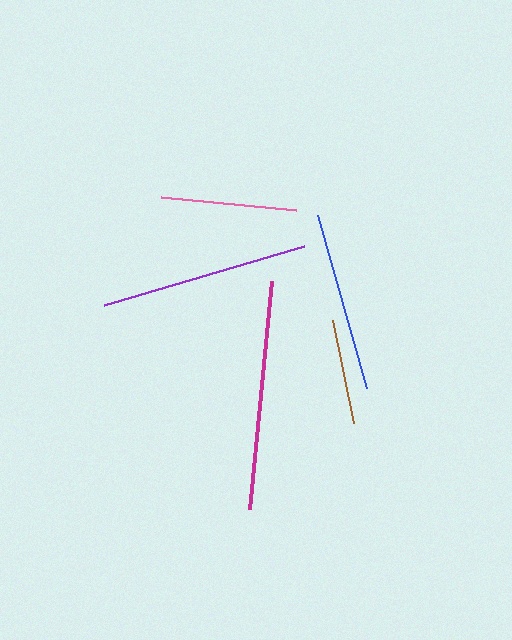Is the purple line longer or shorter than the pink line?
The purple line is longer than the pink line.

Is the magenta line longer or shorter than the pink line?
The magenta line is longer than the pink line.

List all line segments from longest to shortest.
From longest to shortest: magenta, purple, blue, pink, brown.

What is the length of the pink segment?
The pink segment is approximately 135 pixels long.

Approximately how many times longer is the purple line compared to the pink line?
The purple line is approximately 1.5 times the length of the pink line.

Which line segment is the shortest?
The brown line is the shortest at approximately 105 pixels.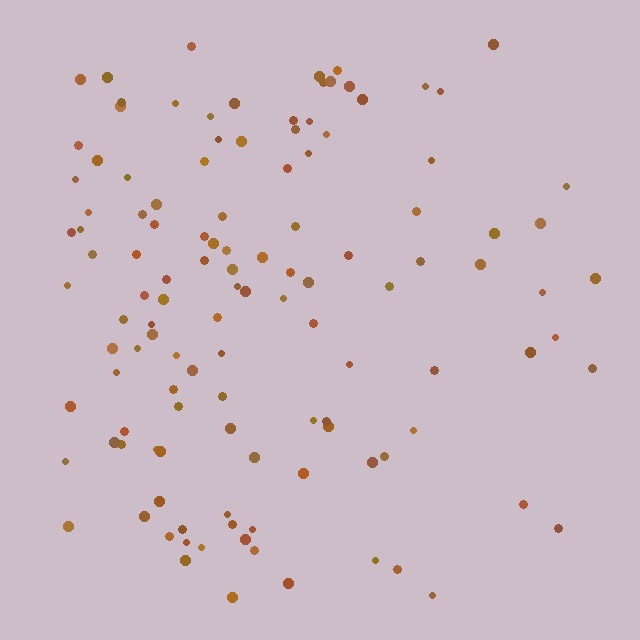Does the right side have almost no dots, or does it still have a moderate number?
Still a moderate number, just noticeably fewer than the left.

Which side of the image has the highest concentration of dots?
The left.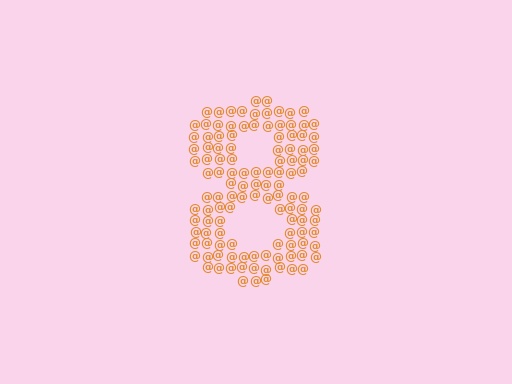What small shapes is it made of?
It is made of small at signs.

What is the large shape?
The large shape is the digit 8.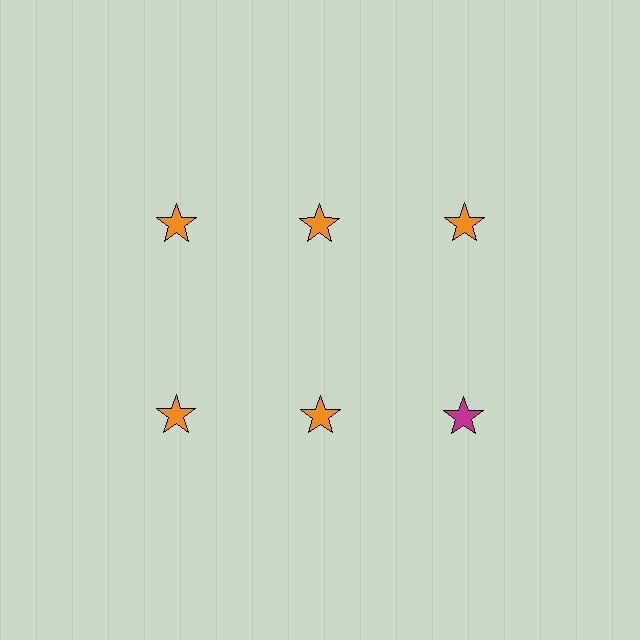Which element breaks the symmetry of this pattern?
The magenta star in the second row, center column breaks the symmetry. All other shapes are orange stars.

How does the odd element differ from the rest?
It has a different color: magenta instead of orange.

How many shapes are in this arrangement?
There are 6 shapes arranged in a grid pattern.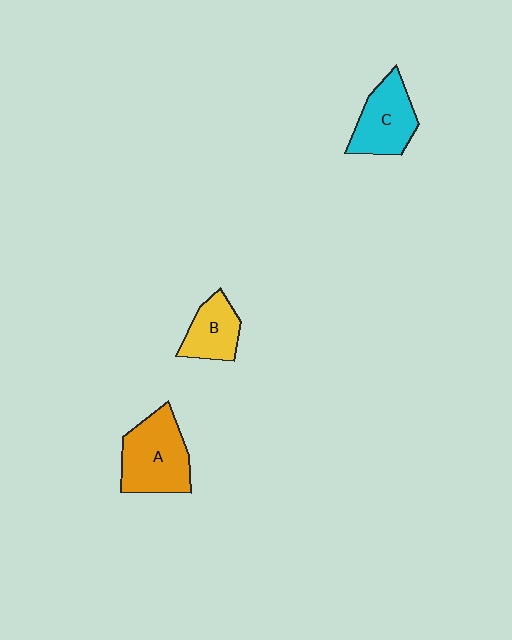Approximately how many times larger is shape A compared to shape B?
Approximately 1.6 times.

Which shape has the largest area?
Shape A (orange).